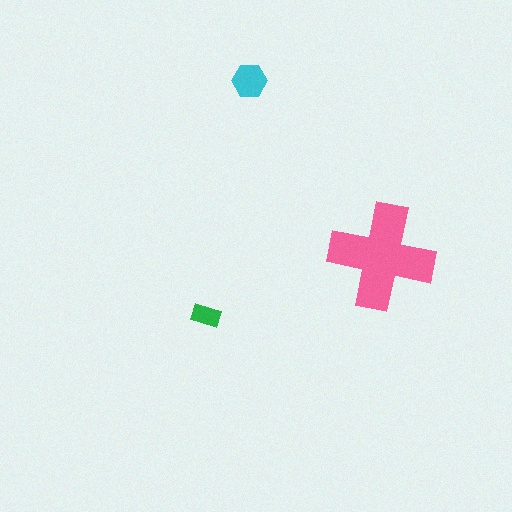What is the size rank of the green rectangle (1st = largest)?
3rd.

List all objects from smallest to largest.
The green rectangle, the cyan hexagon, the pink cross.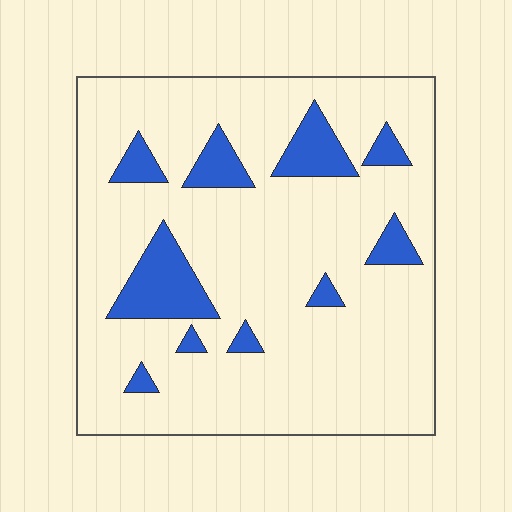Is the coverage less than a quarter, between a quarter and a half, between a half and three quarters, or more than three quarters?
Less than a quarter.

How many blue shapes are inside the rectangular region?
10.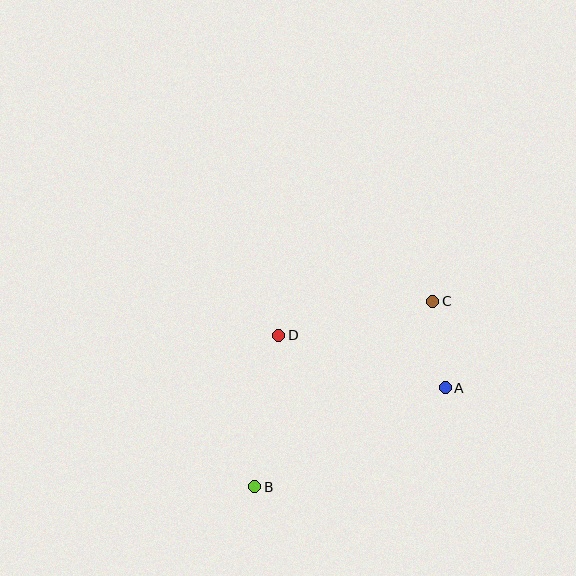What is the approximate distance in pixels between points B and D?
The distance between B and D is approximately 153 pixels.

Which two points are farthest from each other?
Points B and C are farthest from each other.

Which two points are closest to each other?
Points A and C are closest to each other.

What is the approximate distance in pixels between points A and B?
The distance between A and B is approximately 215 pixels.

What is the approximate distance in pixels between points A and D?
The distance between A and D is approximately 175 pixels.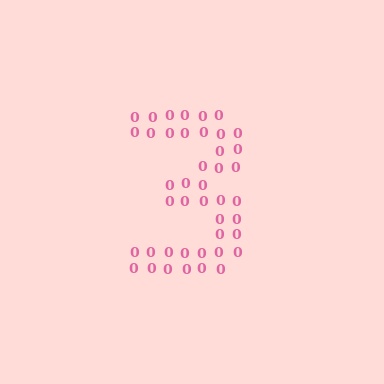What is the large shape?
The large shape is the digit 3.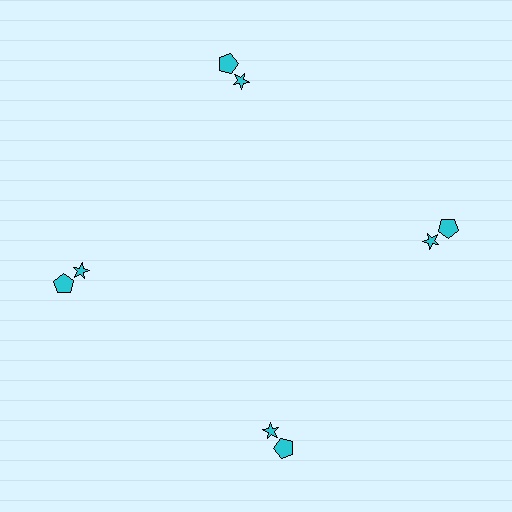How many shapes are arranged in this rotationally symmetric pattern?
There are 8 shapes, arranged in 4 groups of 2.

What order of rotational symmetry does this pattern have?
This pattern has 4-fold rotational symmetry.